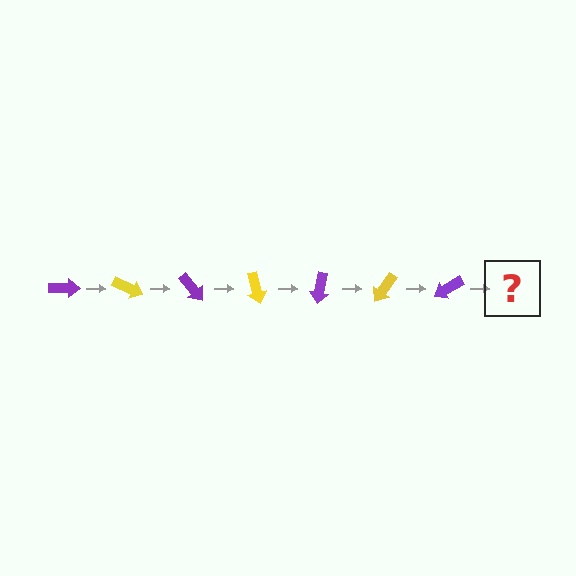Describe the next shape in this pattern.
It should be a yellow arrow, rotated 175 degrees from the start.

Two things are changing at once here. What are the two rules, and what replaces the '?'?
The two rules are that it rotates 25 degrees each step and the color cycles through purple and yellow. The '?' should be a yellow arrow, rotated 175 degrees from the start.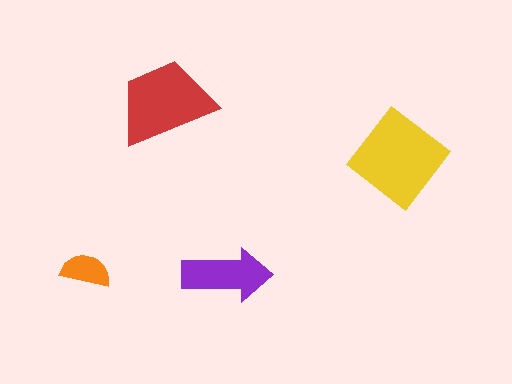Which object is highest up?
The red trapezoid is topmost.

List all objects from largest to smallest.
The yellow diamond, the red trapezoid, the purple arrow, the orange semicircle.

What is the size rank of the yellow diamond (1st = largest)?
1st.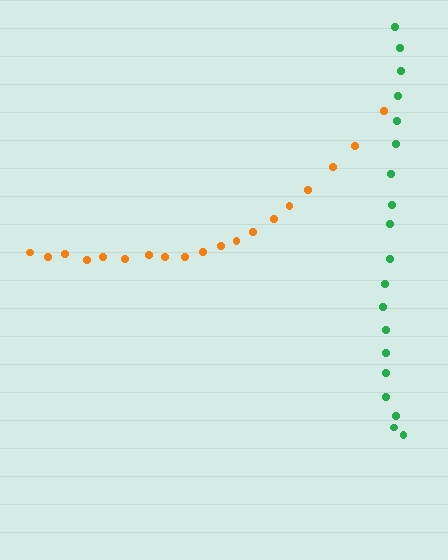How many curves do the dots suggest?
There are 2 distinct paths.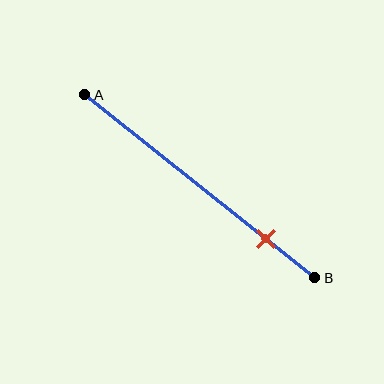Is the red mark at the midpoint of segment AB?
No, the mark is at about 80% from A, not at the 50% midpoint.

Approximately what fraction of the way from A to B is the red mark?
The red mark is approximately 80% of the way from A to B.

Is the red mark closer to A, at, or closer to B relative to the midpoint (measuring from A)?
The red mark is closer to point B than the midpoint of segment AB.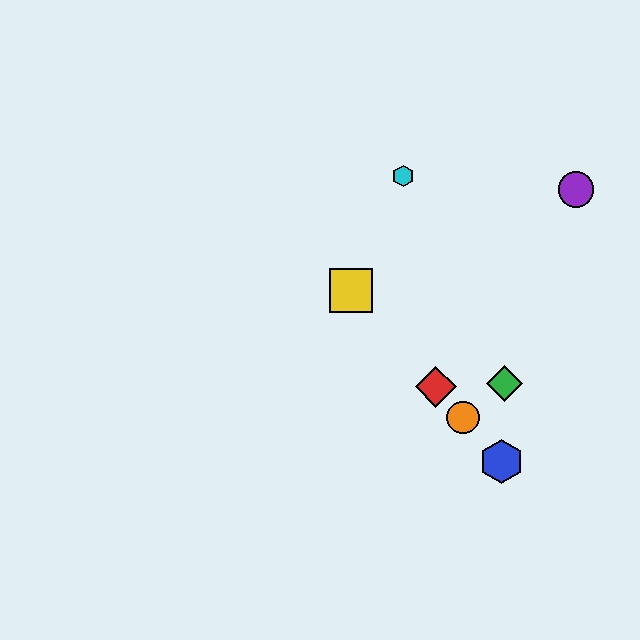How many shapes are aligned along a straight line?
4 shapes (the red diamond, the blue hexagon, the yellow square, the orange circle) are aligned along a straight line.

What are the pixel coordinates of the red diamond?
The red diamond is at (436, 387).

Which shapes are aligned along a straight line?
The red diamond, the blue hexagon, the yellow square, the orange circle are aligned along a straight line.